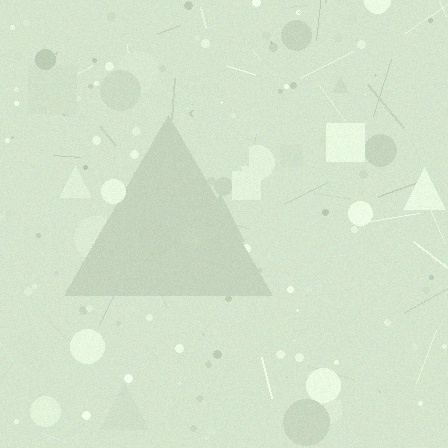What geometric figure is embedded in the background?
A triangle is embedded in the background.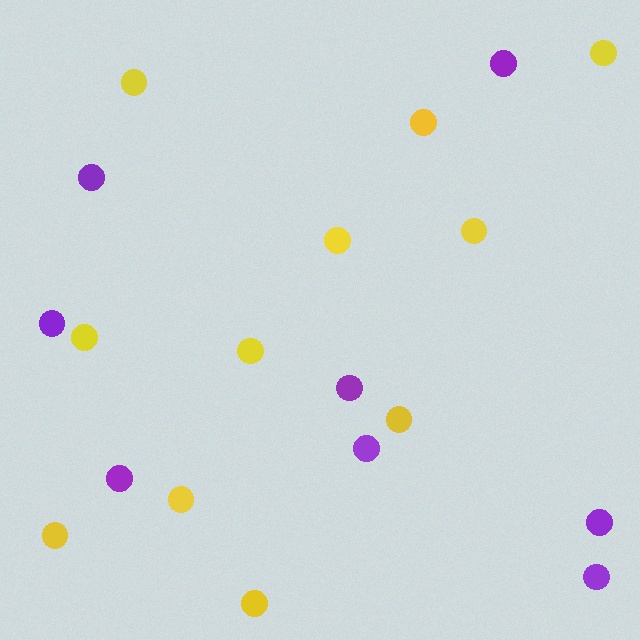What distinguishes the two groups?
There are 2 groups: one group of yellow circles (11) and one group of purple circles (8).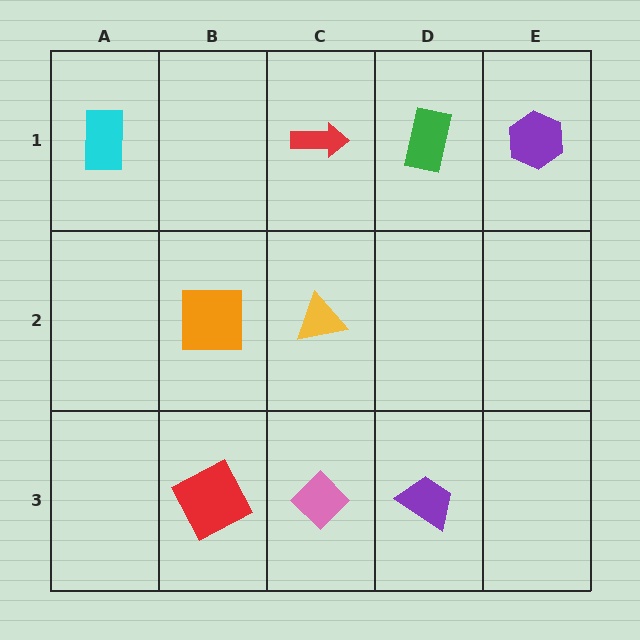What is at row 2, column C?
A yellow triangle.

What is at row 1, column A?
A cyan rectangle.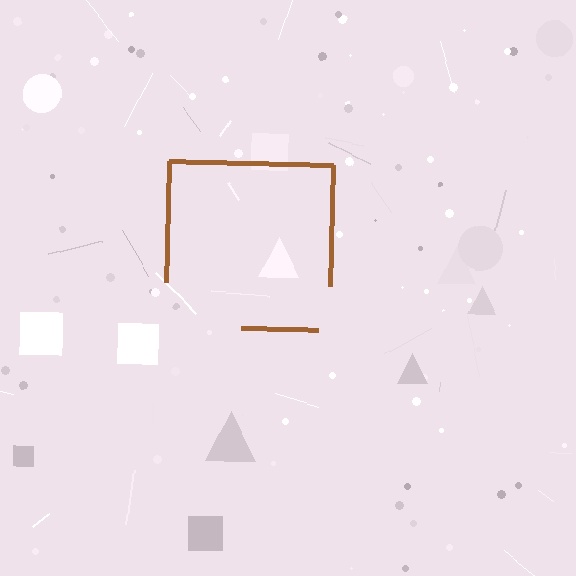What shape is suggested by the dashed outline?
The dashed outline suggests a square.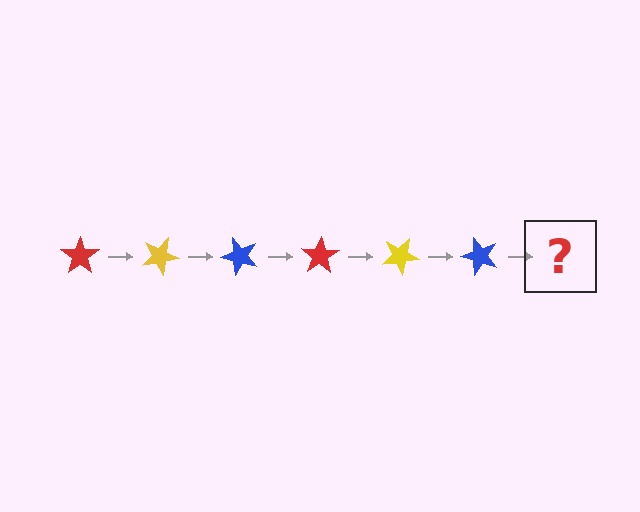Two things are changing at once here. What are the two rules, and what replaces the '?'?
The two rules are that it rotates 25 degrees each step and the color cycles through red, yellow, and blue. The '?' should be a red star, rotated 150 degrees from the start.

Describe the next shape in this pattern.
It should be a red star, rotated 150 degrees from the start.